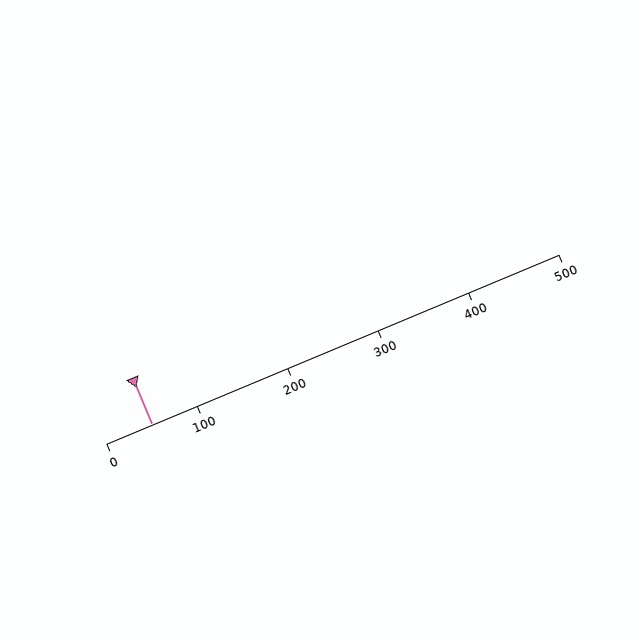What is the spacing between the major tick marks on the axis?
The major ticks are spaced 100 apart.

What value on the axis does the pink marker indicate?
The marker indicates approximately 50.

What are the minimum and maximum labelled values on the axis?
The axis runs from 0 to 500.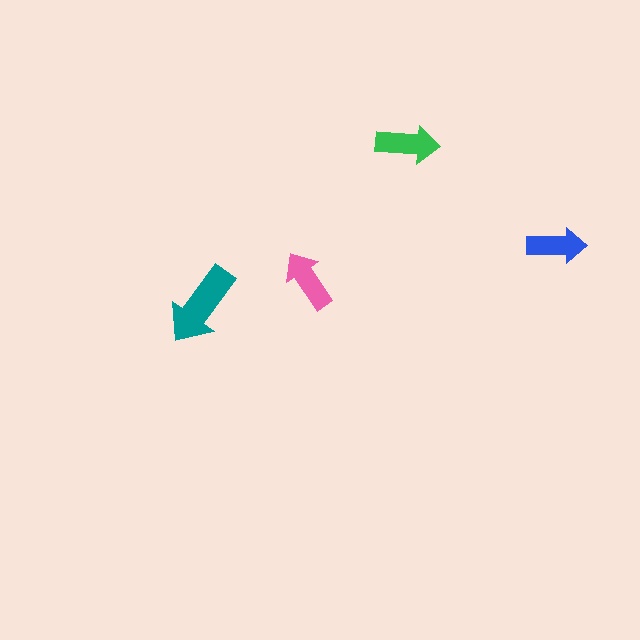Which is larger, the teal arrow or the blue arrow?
The teal one.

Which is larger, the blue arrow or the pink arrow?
The pink one.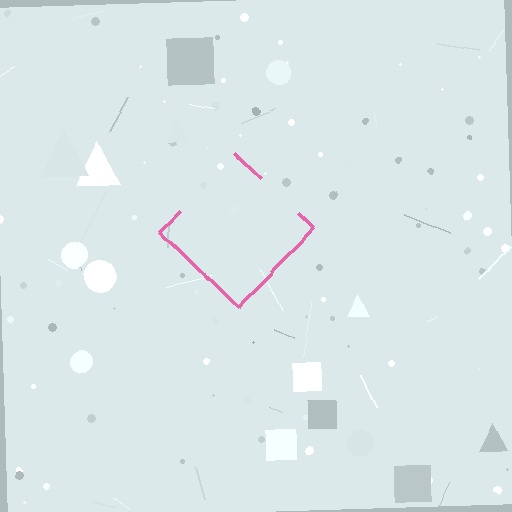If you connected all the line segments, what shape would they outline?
They would outline a diamond.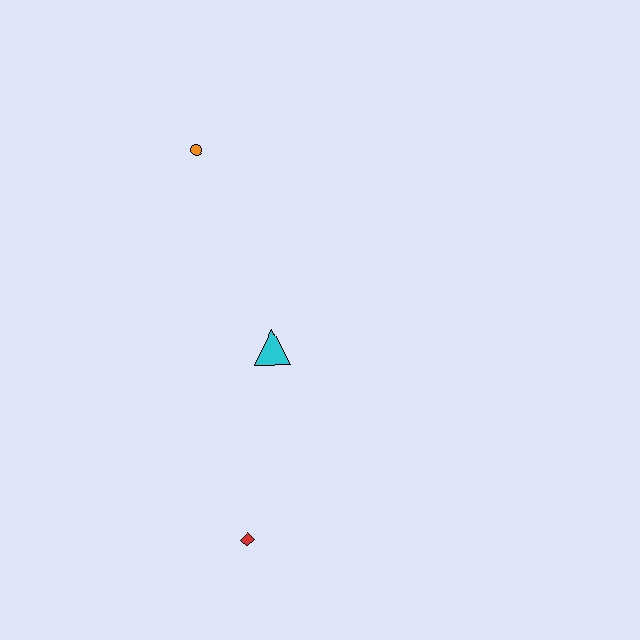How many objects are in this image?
There are 3 objects.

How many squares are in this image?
There are no squares.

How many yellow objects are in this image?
There are no yellow objects.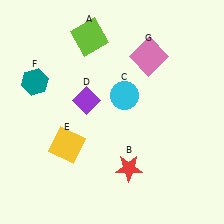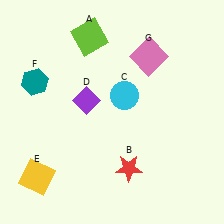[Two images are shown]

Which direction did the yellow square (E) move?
The yellow square (E) moved down.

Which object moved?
The yellow square (E) moved down.